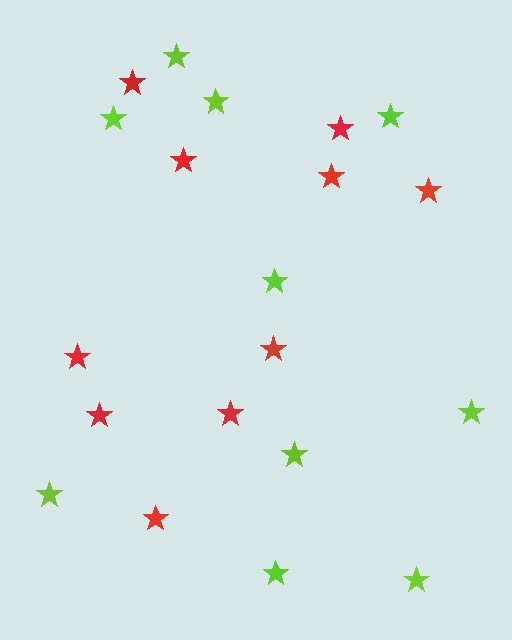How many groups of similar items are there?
There are 2 groups: one group of red stars (10) and one group of lime stars (10).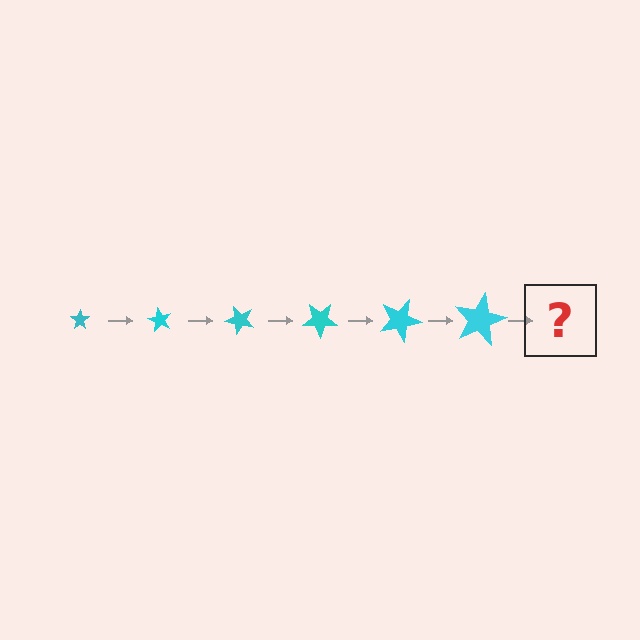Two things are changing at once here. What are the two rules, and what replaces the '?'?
The two rules are that the star grows larger each step and it rotates 60 degrees each step. The '?' should be a star, larger than the previous one and rotated 360 degrees from the start.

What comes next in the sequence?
The next element should be a star, larger than the previous one and rotated 360 degrees from the start.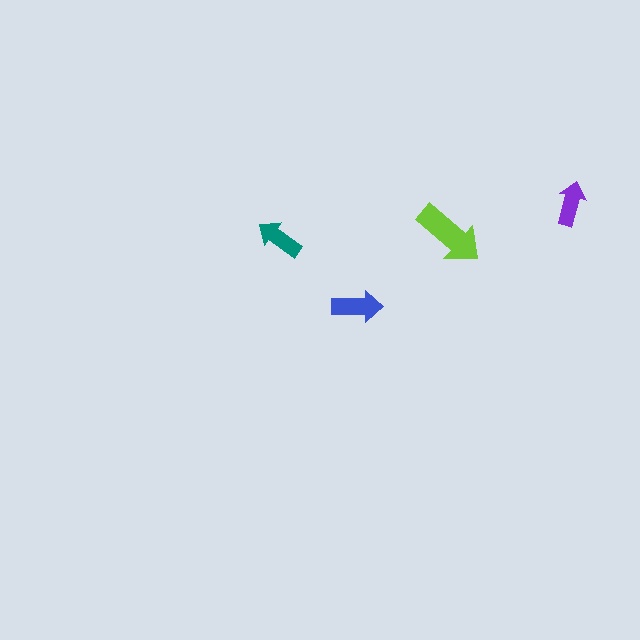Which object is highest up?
The purple arrow is topmost.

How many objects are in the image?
There are 4 objects in the image.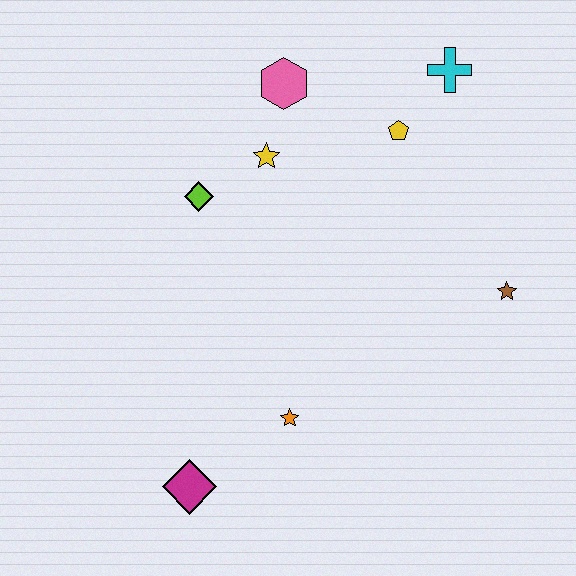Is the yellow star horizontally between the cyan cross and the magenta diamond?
Yes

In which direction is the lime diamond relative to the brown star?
The lime diamond is to the left of the brown star.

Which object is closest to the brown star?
The yellow pentagon is closest to the brown star.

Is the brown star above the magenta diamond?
Yes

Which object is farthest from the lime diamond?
The brown star is farthest from the lime diamond.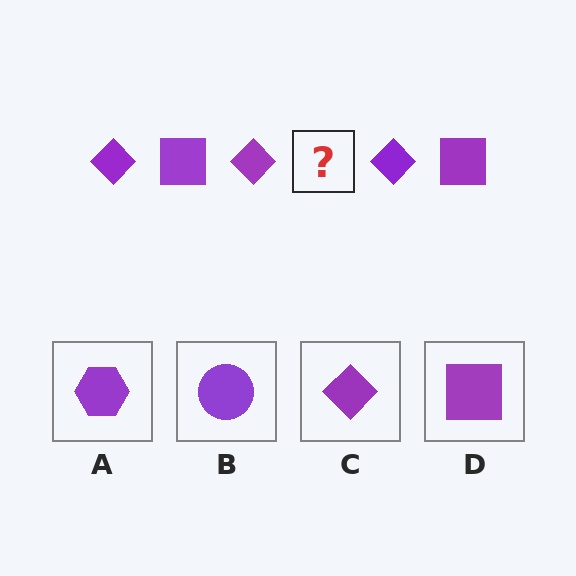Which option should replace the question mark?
Option D.